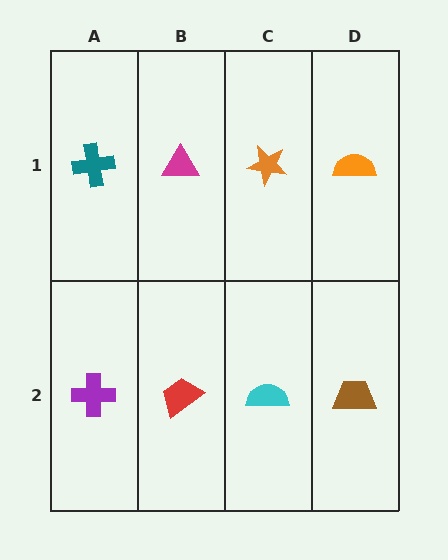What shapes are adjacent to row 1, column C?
A cyan semicircle (row 2, column C), a magenta triangle (row 1, column B), an orange semicircle (row 1, column D).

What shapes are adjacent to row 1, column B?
A red trapezoid (row 2, column B), a teal cross (row 1, column A), an orange star (row 1, column C).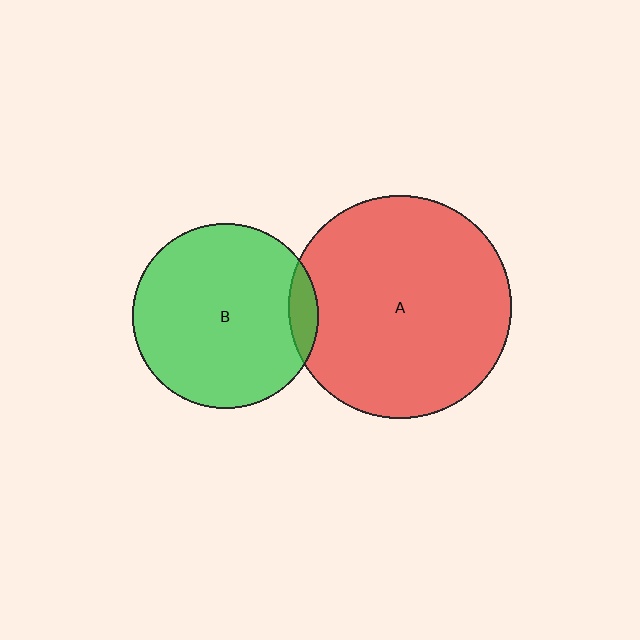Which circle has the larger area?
Circle A (red).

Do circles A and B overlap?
Yes.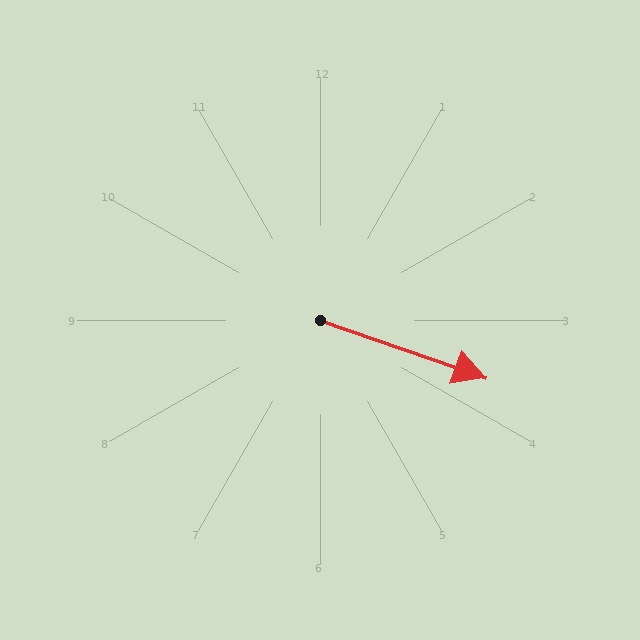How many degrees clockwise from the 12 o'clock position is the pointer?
Approximately 109 degrees.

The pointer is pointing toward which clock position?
Roughly 4 o'clock.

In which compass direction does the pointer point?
East.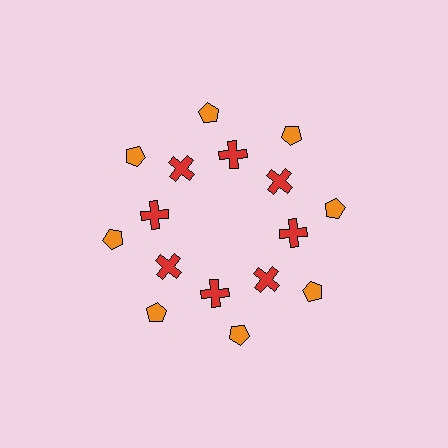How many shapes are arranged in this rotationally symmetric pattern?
There are 16 shapes, arranged in 8 groups of 2.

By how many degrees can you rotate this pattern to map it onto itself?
The pattern maps onto itself every 45 degrees of rotation.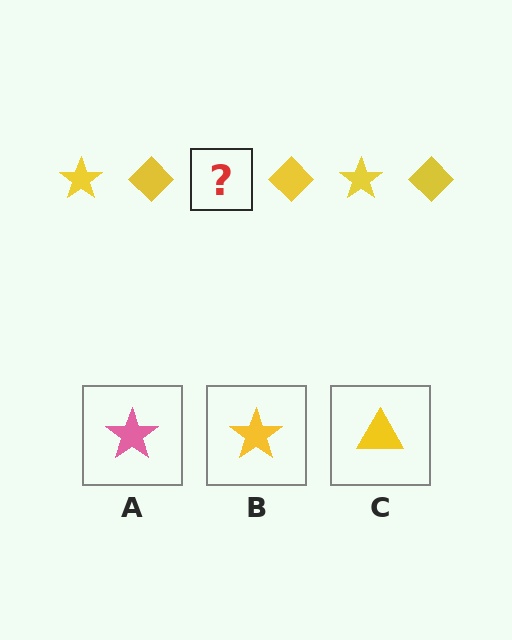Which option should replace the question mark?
Option B.